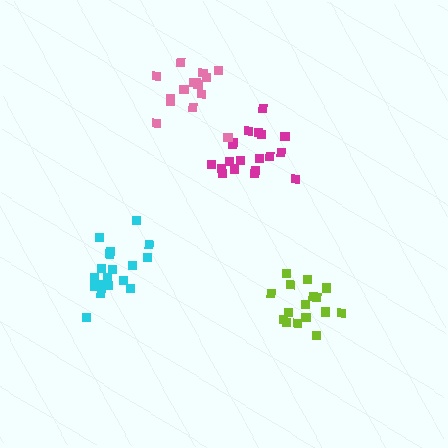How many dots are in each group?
Group 1: 19 dots, Group 2: 16 dots, Group 3: 19 dots, Group 4: 15 dots (69 total).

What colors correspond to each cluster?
The clusters are colored: cyan, lime, magenta, pink.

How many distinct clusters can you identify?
There are 4 distinct clusters.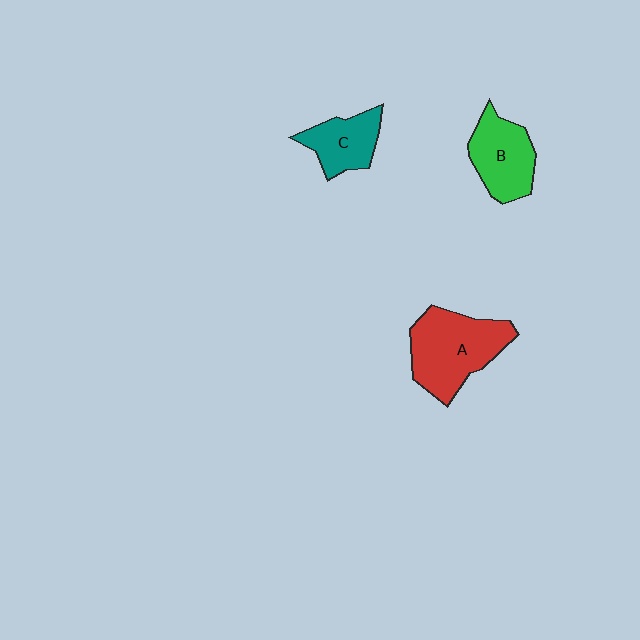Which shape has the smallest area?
Shape C (teal).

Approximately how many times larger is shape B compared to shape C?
Approximately 1.2 times.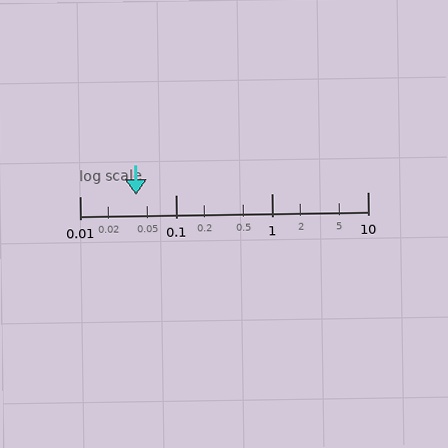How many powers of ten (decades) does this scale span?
The scale spans 3 decades, from 0.01 to 10.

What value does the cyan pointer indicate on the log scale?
The pointer indicates approximately 0.039.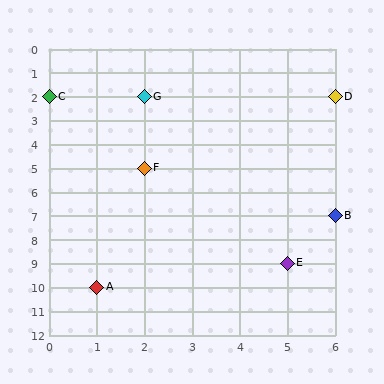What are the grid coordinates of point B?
Point B is at grid coordinates (6, 7).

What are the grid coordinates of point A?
Point A is at grid coordinates (1, 10).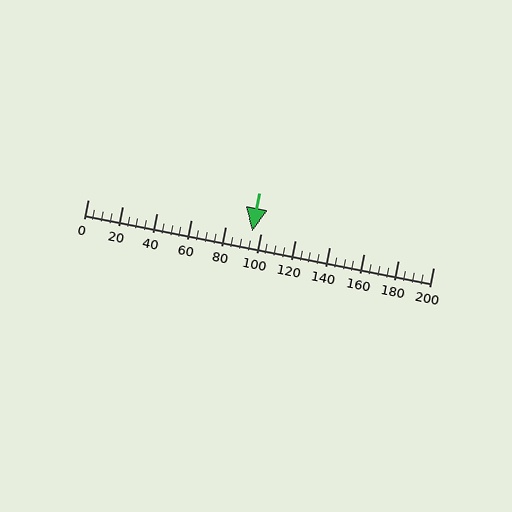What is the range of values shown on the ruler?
The ruler shows values from 0 to 200.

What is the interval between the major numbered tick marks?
The major tick marks are spaced 20 units apart.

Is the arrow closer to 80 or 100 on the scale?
The arrow is closer to 100.